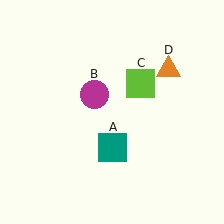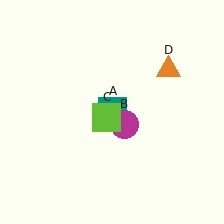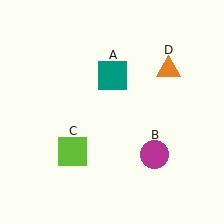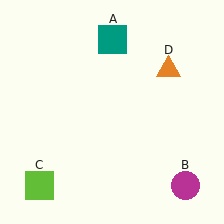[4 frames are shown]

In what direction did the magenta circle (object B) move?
The magenta circle (object B) moved down and to the right.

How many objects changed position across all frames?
3 objects changed position: teal square (object A), magenta circle (object B), lime square (object C).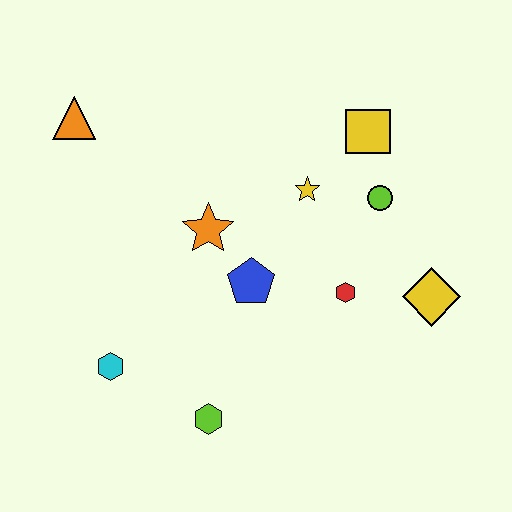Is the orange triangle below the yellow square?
No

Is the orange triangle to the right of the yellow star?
No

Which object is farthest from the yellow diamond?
The orange triangle is farthest from the yellow diamond.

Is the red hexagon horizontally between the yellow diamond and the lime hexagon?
Yes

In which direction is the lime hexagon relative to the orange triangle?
The lime hexagon is below the orange triangle.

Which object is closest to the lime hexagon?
The cyan hexagon is closest to the lime hexagon.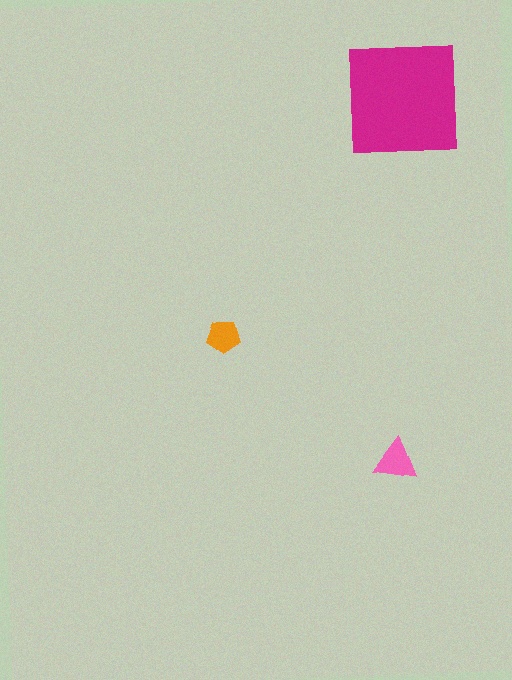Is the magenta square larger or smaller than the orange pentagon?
Larger.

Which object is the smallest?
The orange pentagon.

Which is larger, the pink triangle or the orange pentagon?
The pink triangle.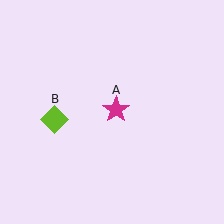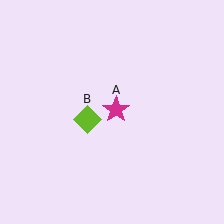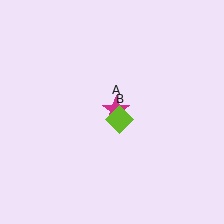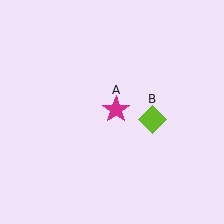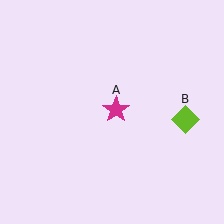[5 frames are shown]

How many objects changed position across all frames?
1 object changed position: lime diamond (object B).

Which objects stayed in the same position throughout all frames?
Magenta star (object A) remained stationary.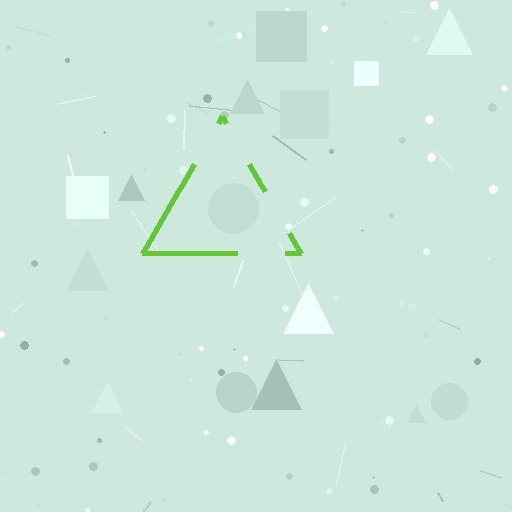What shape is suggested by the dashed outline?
The dashed outline suggests a triangle.